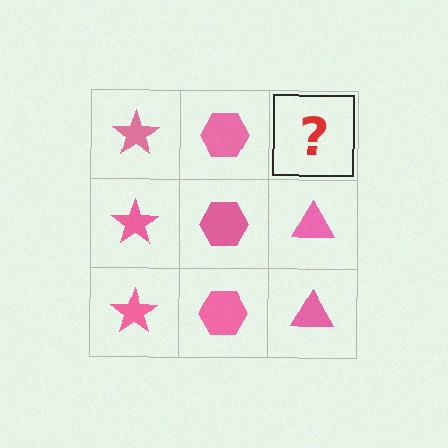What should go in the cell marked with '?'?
The missing cell should contain a pink triangle.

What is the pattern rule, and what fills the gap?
The rule is that each column has a consistent shape. The gap should be filled with a pink triangle.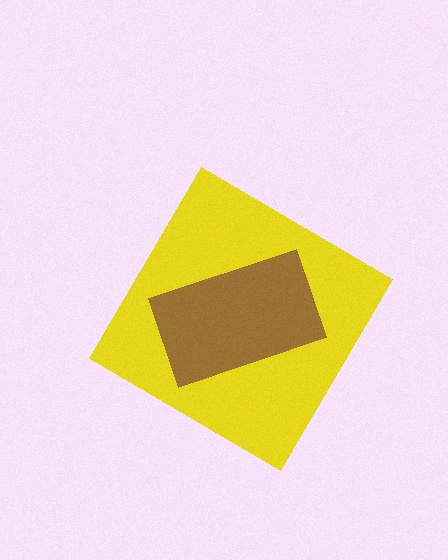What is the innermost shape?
The brown rectangle.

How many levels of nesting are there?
2.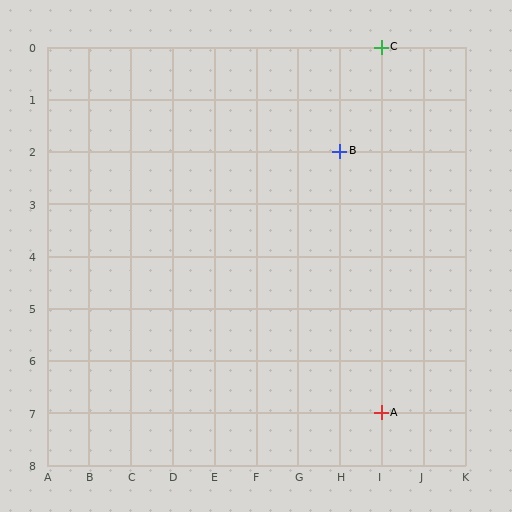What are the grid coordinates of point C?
Point C is at grid coordinates (I, 0).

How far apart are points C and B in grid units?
Points C and B are 1 column and 2 rows apart (about 2.2 grid units diagonally).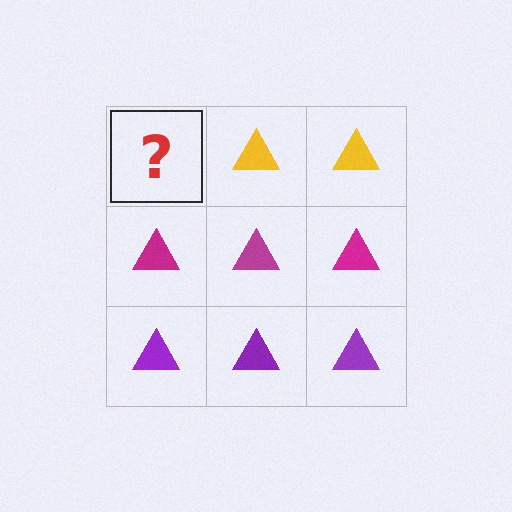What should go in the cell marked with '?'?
The missing cell should contain a yellow triangle.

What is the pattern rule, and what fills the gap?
The rule is that each row has a consistent color. The gap should be filled with a yellow triangle.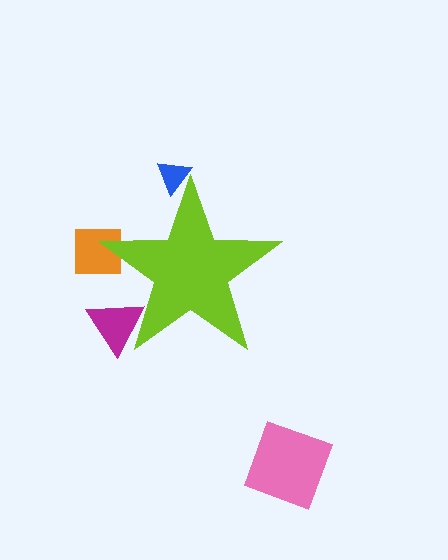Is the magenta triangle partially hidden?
Yes, the magenta triangle is partially hidden behind the lime star.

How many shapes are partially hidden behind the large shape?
3 shapes are partially hidden.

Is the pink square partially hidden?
No, the pink square is fully visible.